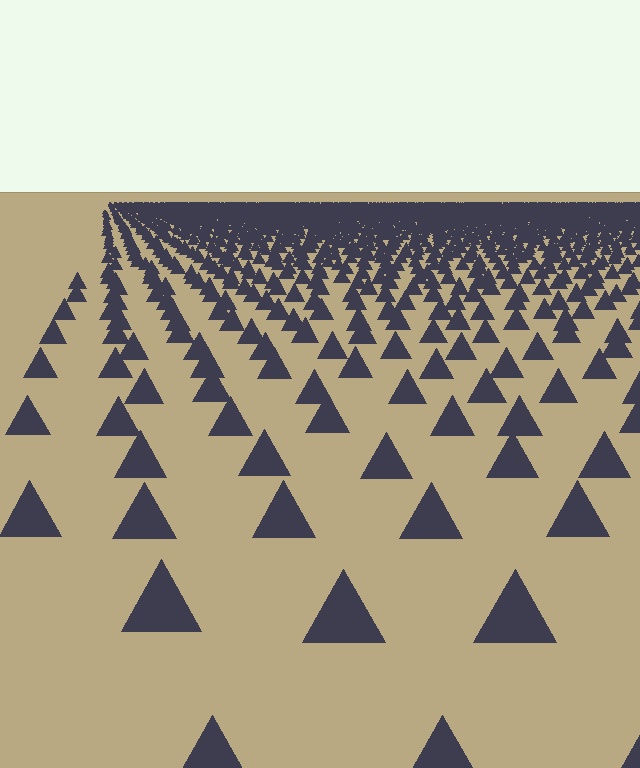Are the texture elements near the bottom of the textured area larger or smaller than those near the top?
Larger. Near the bottom, elements are closer to the viewer and appear at a bigger on-screen size.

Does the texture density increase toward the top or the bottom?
Density increases toward the top.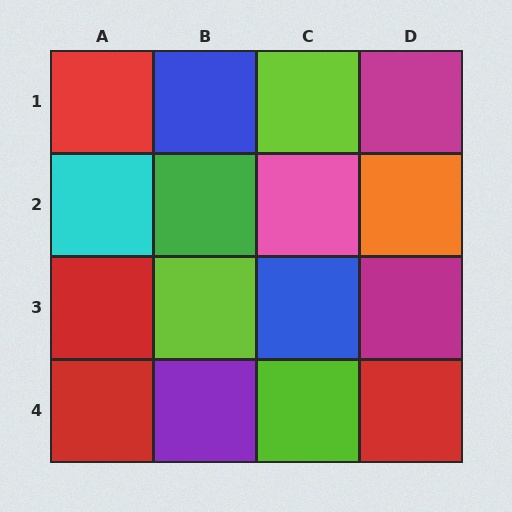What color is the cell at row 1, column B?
Blue.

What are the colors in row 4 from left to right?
Red, purple, lime, red.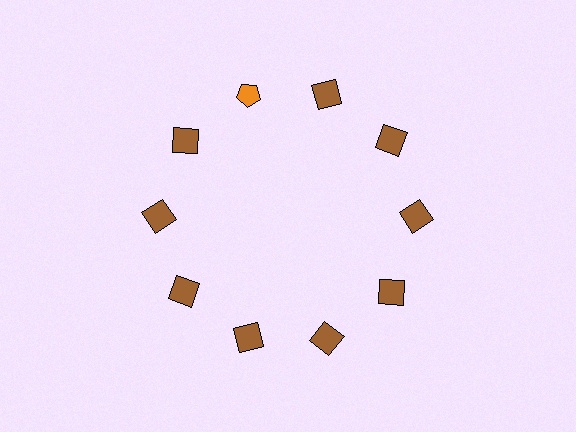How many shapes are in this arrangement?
There are 10 shapes arranged in a ring pattern.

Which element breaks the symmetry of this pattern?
The orange pentagon at roughly the 11 o'clock position breaks the symmetry. All other shapes are brown squares.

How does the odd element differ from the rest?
It differs in both color (orange instead of brown) and shape (pentagon instead of square).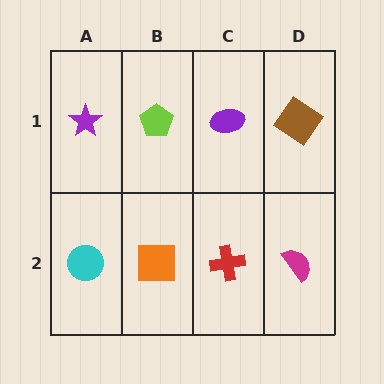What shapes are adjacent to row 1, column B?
An orange square (row 2, column B), a purple star (row 1, column A), a purple ellipse (row 1, column C).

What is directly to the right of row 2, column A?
An orange square.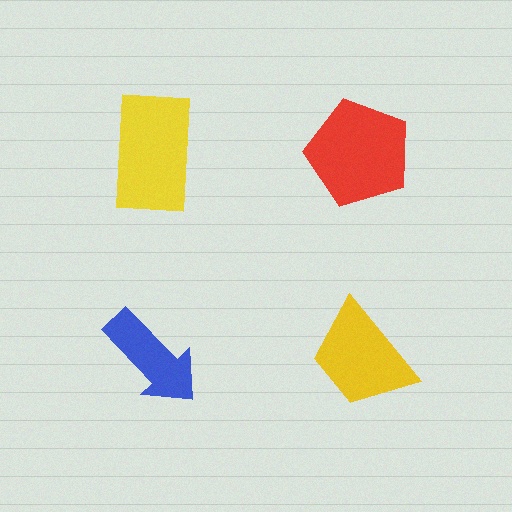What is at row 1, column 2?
A red pentagon.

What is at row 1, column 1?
A yellow rectangle.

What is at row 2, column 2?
A yellow trapezoid.